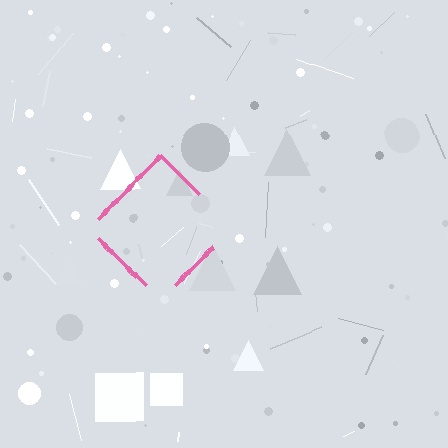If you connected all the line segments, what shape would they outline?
They would outline a diamond.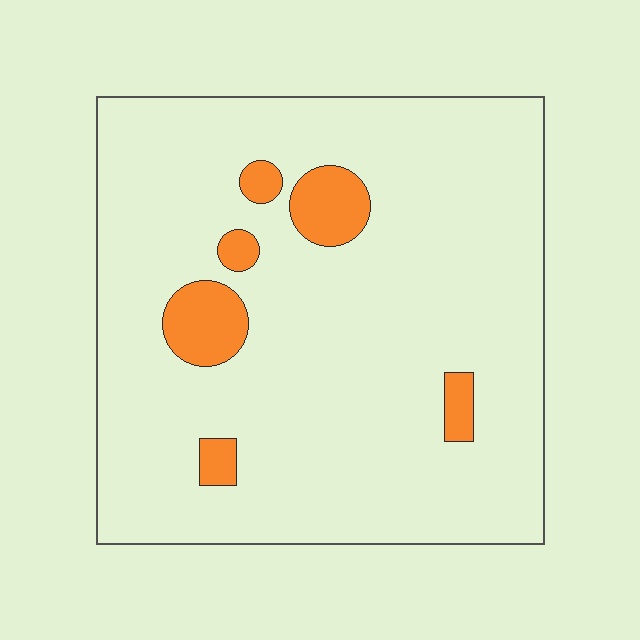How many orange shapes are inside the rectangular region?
6.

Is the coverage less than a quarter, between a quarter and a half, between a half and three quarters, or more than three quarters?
Less than a quarter.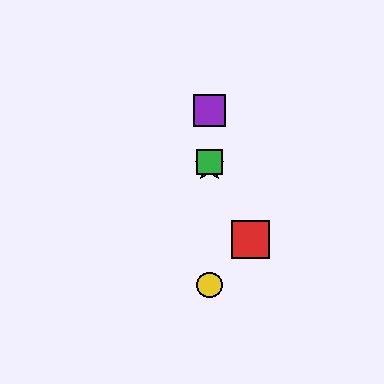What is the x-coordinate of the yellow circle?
The yellow circle is at x≈210.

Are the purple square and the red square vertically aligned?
No, the purple square is at x≈210 and the red square is at x≈250.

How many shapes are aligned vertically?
4 shapes (the blue star, the green square, the yellow circle, the purple square) are aligned vertically.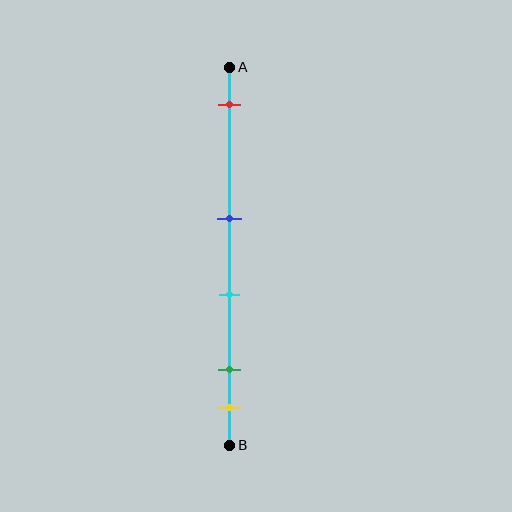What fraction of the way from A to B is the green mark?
The green mark is approximately 80% (0.8) of the way from A to B.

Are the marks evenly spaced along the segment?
No, the marks are not evenly spaced.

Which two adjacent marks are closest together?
The green and yellow marks are the closest adjacent pair.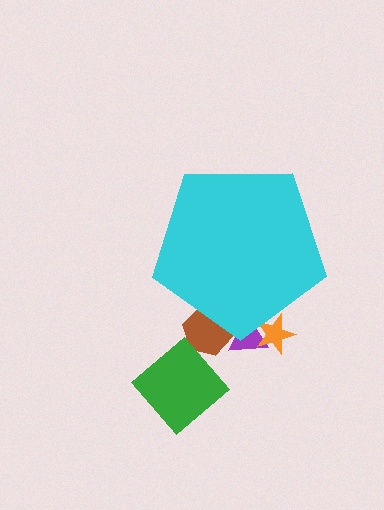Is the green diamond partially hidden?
No, the green diamond is fully visible.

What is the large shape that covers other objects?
A cyan pentagon.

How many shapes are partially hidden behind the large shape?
3 shapes are partially hidden.